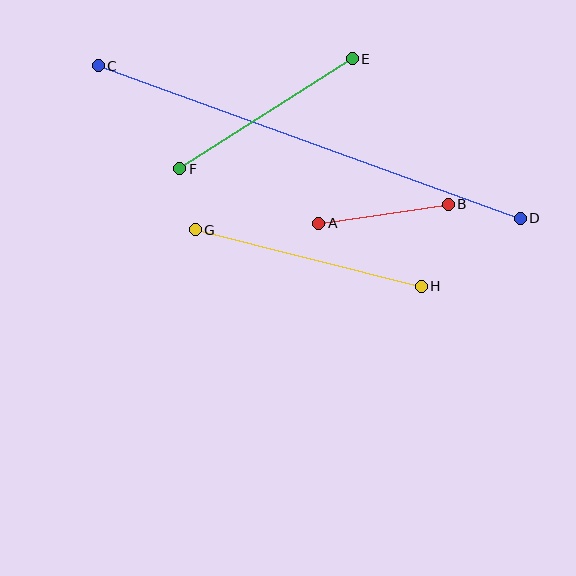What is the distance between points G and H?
The distance is approximately 233 pixels.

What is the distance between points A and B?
The distance is approximately 131 pixels.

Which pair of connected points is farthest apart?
Points C and D are farthest apart.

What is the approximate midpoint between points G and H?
The midpoint is at approximately (308, 258) pixels.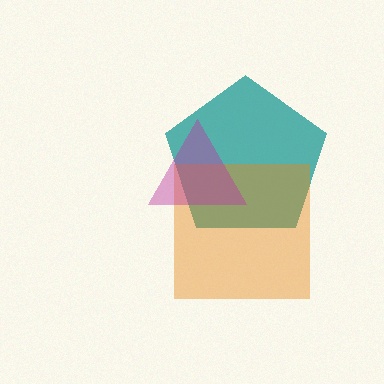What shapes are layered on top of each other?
The layered shapes are: a teal pentagon, an orange square, a magenta triangle.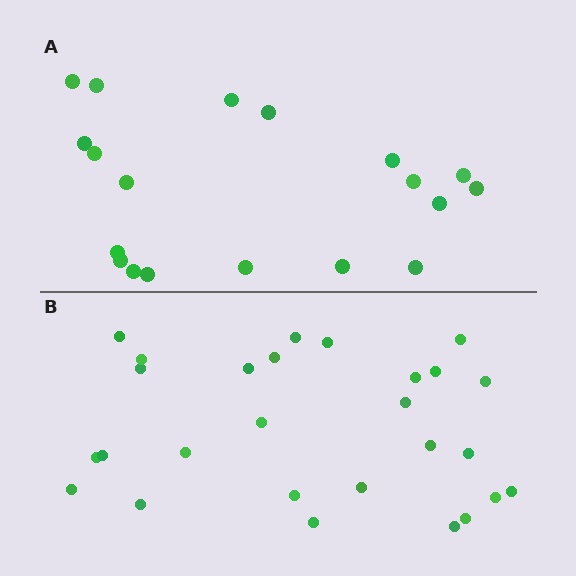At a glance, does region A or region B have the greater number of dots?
Region B (the bottom region) has more dots.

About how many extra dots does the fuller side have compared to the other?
Region B has roughly 8 or so more dots than region A.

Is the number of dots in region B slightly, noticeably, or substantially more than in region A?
Region B has noticeably more, but not dramatically so. The ratio is roughly 1.4 to 1.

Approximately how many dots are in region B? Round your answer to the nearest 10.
About 30 dots. (The exact count is 27, which rounds to 30.)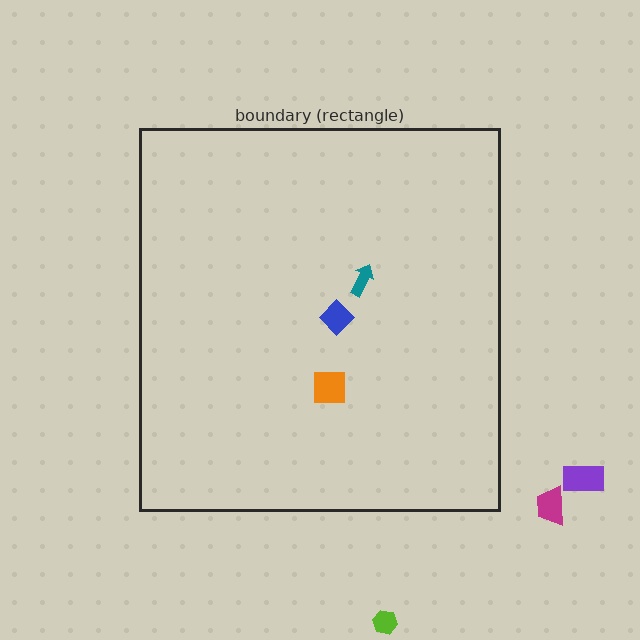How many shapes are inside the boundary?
3 inside, 3 outside.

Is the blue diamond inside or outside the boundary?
Inside.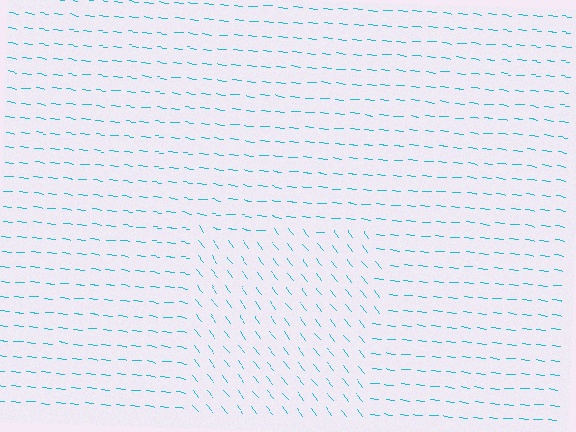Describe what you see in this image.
The image is filled with small cyan line segments. A rectangle region in the image has lines oriented differently from the surrounding lines, creating a visible texture boundary.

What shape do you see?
I see a rectangle.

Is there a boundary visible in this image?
Yes, there is a texture boundary formed by a change in line orientation.